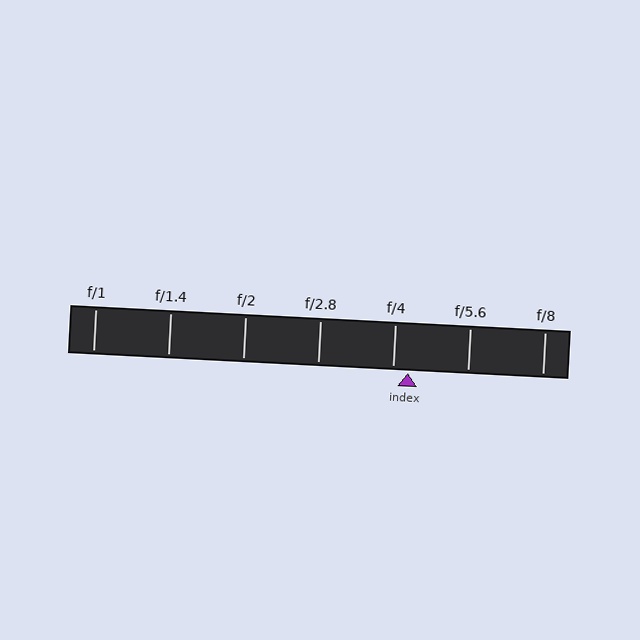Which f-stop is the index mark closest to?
The index mark is closest to f/4.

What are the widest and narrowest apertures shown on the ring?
The widest aperture shown is f/1 and the narrowest is f/8.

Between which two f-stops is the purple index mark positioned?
The index mark is between f/4 and f/5.6.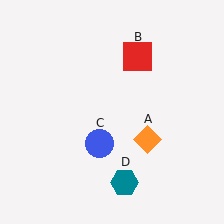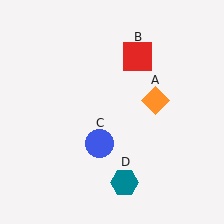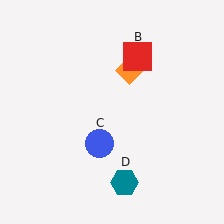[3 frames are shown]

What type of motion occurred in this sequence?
The orange diamond (object A) rotated counterclockwise around the center of the scene.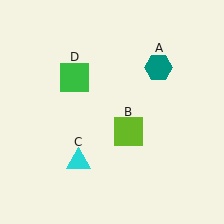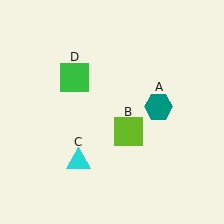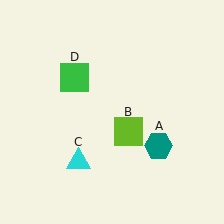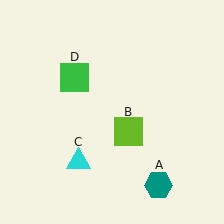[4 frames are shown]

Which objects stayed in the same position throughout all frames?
Lime square (object B) and cyan triangle (object C) and green square (object D) remained stationary.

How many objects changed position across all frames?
1 object changed position: teal hexagon (object A).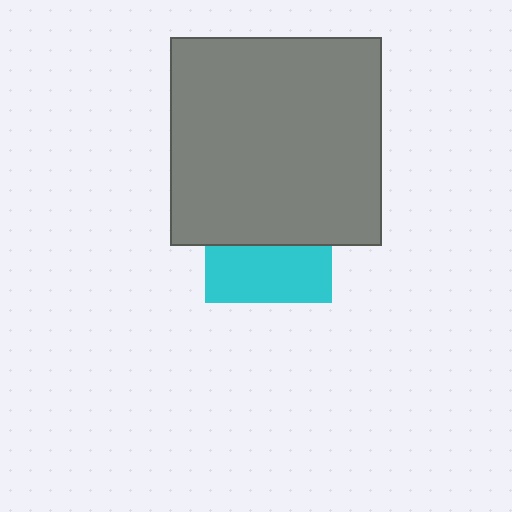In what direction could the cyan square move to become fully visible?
The cyan square could move down. That would shift it out from behind the gray rectangle entirely.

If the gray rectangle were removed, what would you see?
You would see the complete cyan square.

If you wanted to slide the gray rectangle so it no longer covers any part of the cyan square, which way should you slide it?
Slide it up — that is the most direct way to separate the two shapes.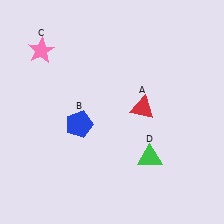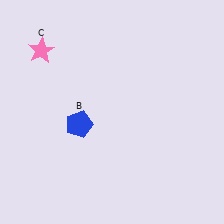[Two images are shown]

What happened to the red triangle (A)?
The red triangle (A) was removed in Image 2. It was in the top-right area of Image 1.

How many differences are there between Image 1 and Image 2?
There are 2 differences between the two images.